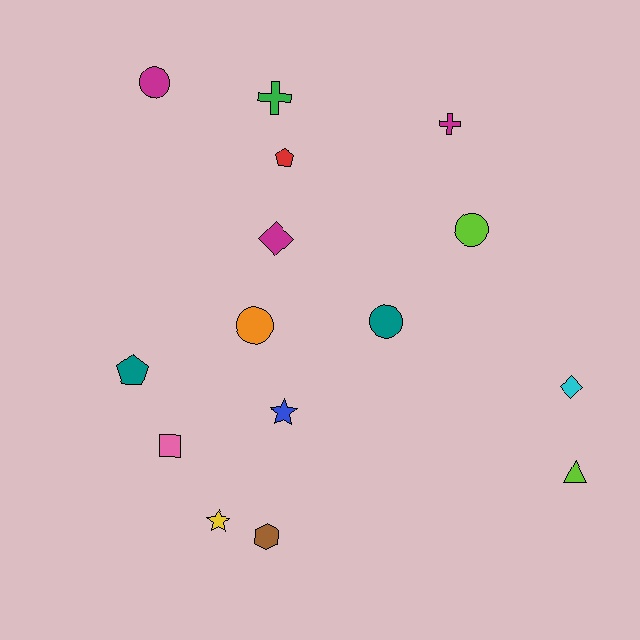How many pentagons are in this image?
There are 2 pentagons.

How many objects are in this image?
There are 15 objects.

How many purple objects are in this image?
There are no purple objects.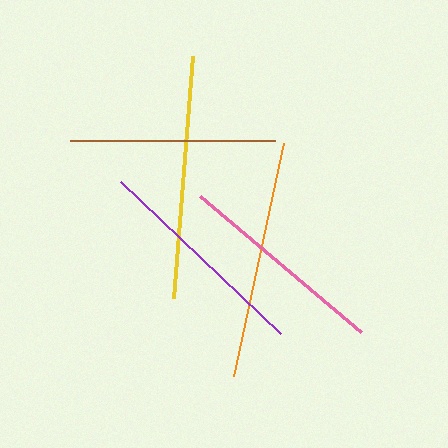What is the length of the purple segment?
The purple segment is approximately 220 pixels long.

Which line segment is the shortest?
The brown line is the shortest at approximately 205 pixels.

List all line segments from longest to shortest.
From longest to shortest: yellow, orange, purple, pink, brown.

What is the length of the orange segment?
The orange segment is approximately 238 pixels long.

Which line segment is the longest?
The yellow line is the longest at approximately 243 pixels.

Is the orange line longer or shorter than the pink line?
The orange line is longer than the pink line.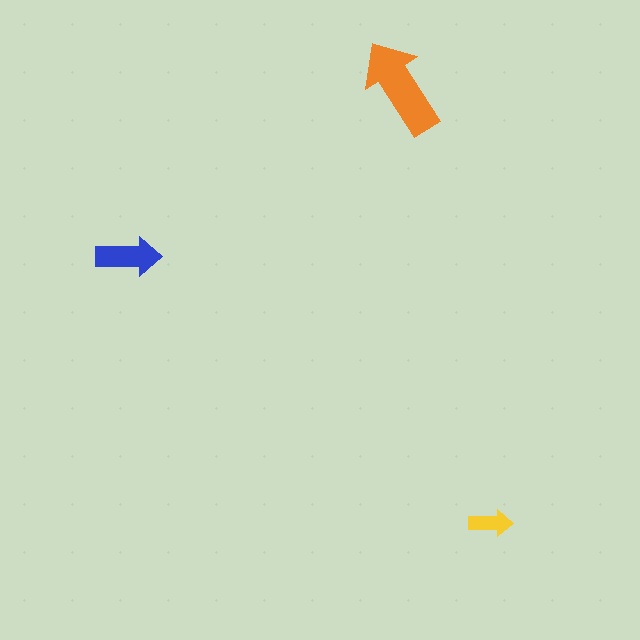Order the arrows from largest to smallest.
the orange one, the blue one, the yellow one.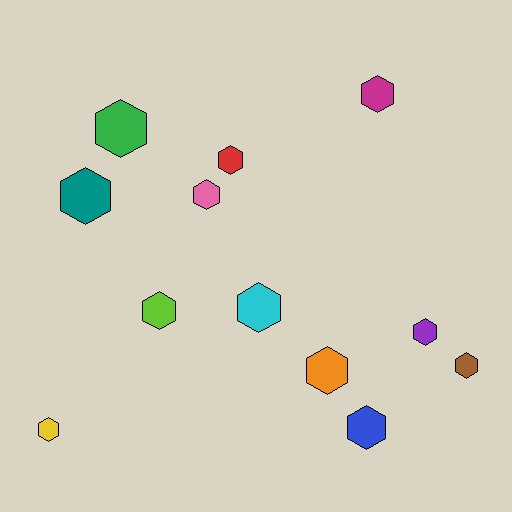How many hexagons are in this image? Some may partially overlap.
There are 12 hexagons.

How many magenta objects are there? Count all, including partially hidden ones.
There is 1 magenta object.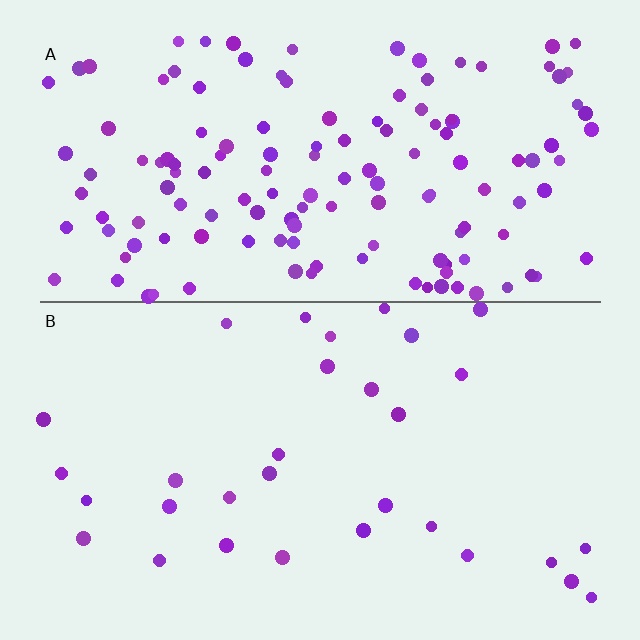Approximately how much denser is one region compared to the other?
Approximately 4.5× — region A over region B.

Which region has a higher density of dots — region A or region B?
A (the top).